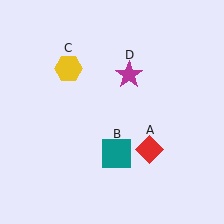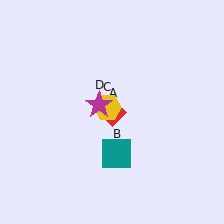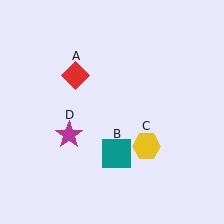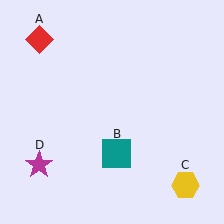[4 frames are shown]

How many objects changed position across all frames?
3 objects changed position: red diamond (object A), yellow hexagon (object C), magenta star (object D).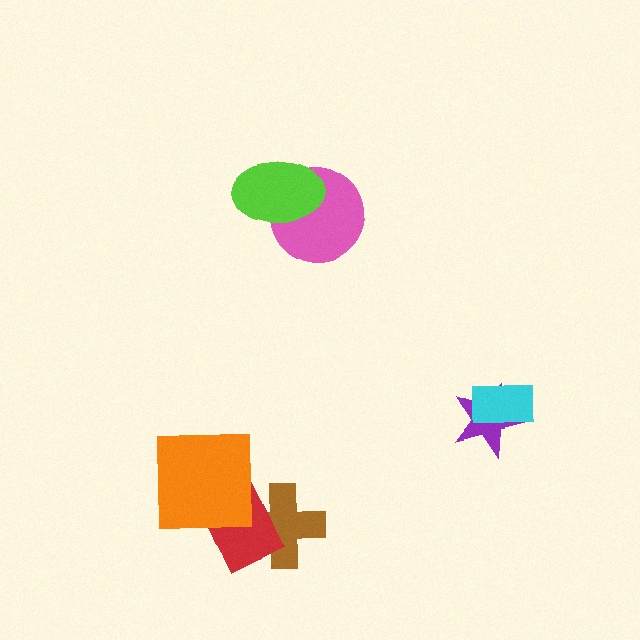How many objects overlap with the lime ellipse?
1 object overlaps with the lime ellipse.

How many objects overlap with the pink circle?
1 object overlaps with the pink circle.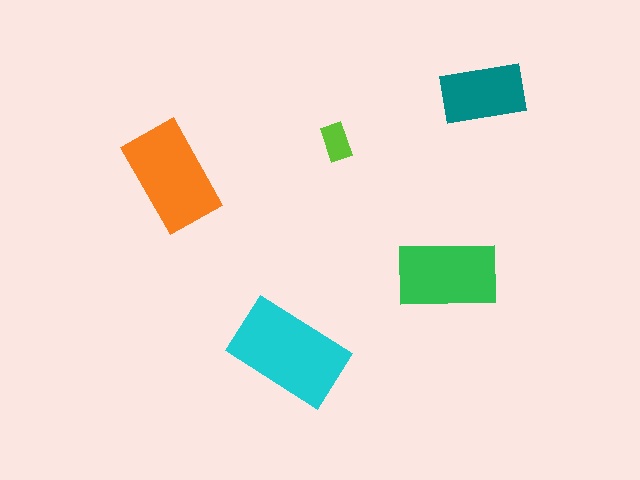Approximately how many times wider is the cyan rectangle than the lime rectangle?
About 3 times wider.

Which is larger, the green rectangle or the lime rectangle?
The green one.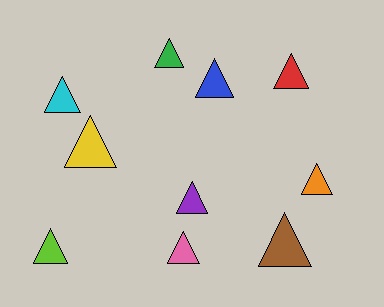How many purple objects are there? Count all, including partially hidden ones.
There is 1 purple object.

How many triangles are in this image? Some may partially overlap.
There are 10 triangles.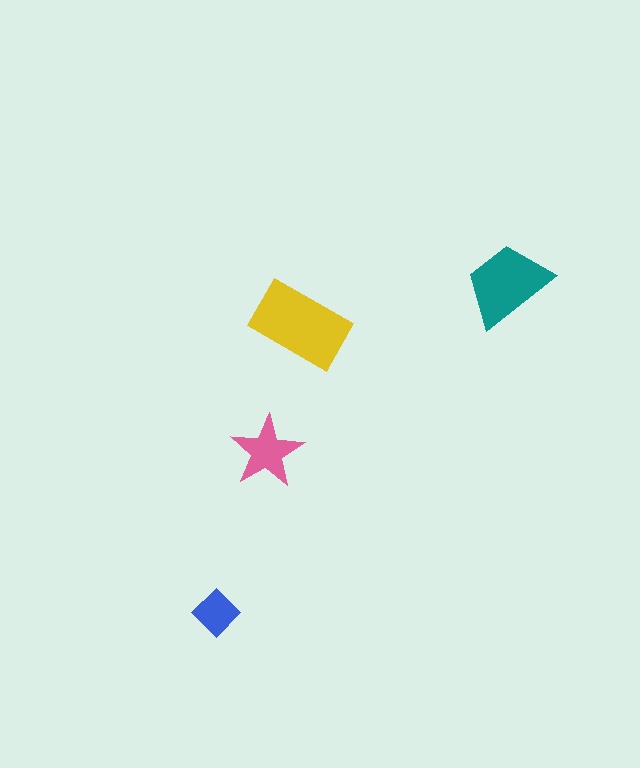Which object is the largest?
The yellow rectangle.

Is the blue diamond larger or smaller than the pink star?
Smaller.